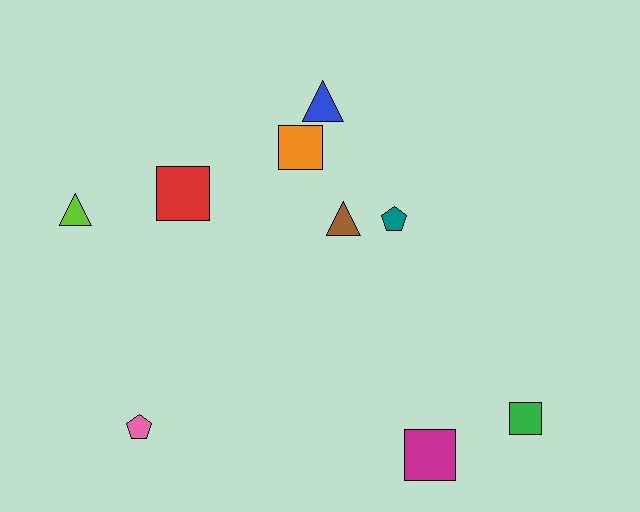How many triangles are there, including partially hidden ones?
There are 3 triangles.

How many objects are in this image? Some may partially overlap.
There are 9 objects.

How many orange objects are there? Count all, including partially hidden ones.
There is 1 orange object.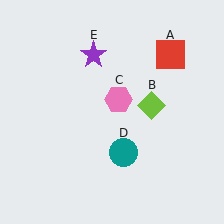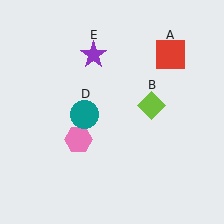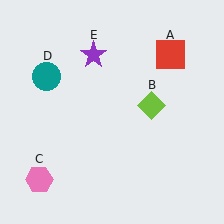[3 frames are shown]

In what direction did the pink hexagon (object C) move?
The pink hexagon (object C) moved down and to the left.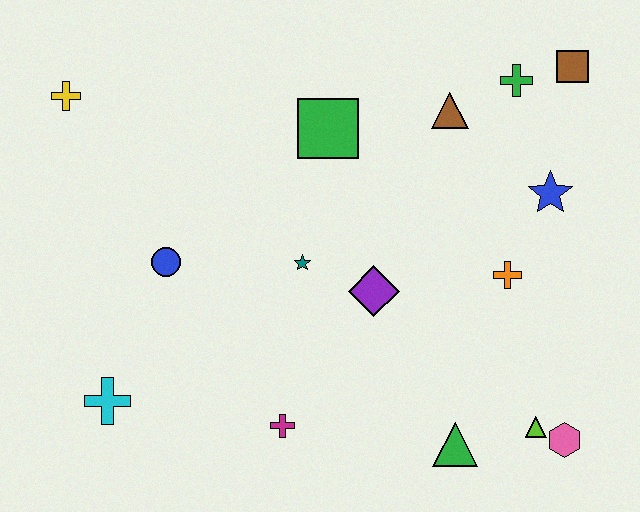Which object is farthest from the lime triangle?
The yellow cross is farthest from the lime triangle.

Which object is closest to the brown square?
The green cross is closest to the brown square.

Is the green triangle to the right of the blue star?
No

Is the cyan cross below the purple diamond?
Yes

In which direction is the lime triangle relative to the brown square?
The lime triangle is below the brown square.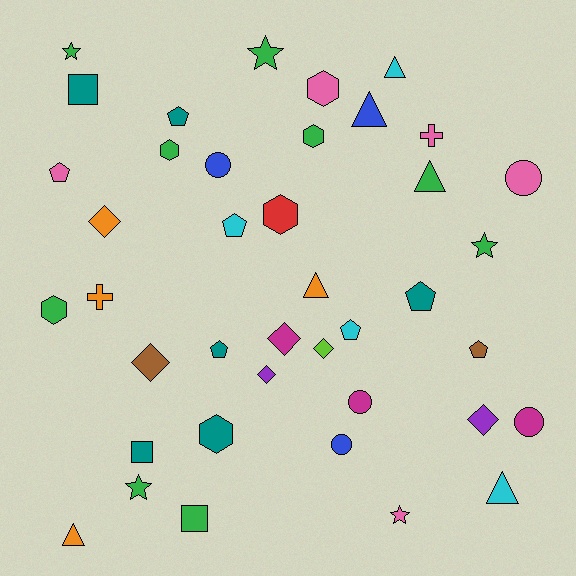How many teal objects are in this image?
There are 6 teal objects.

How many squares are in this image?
There are 3 squares.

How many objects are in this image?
There are 40 objects.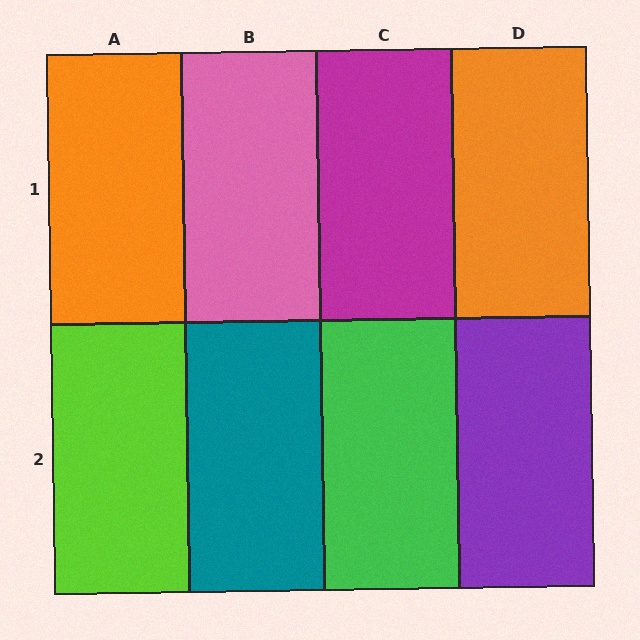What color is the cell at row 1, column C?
Magenta.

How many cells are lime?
1 cell is lime.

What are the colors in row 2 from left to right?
Lime, teal, green, purple.